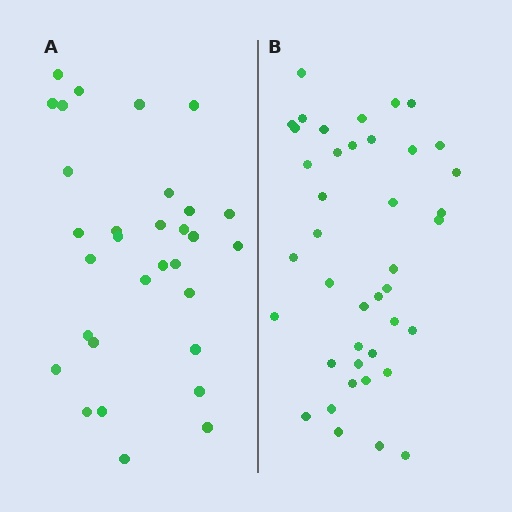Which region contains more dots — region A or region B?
Region B (the right region) has more dots.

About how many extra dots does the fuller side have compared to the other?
Region B has roughly 10 or so more dots than region A.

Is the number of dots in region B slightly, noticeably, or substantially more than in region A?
Region B has noticeably more, but not dramatically so. The ratio is roughly 1.3 to 1.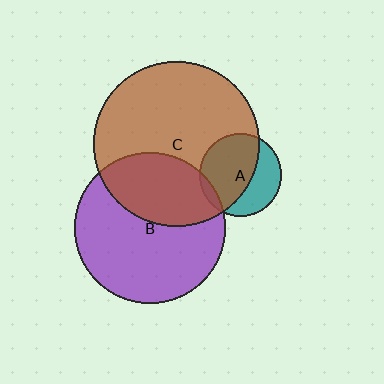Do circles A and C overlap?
Yes.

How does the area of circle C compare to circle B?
Approximately 1.2 times.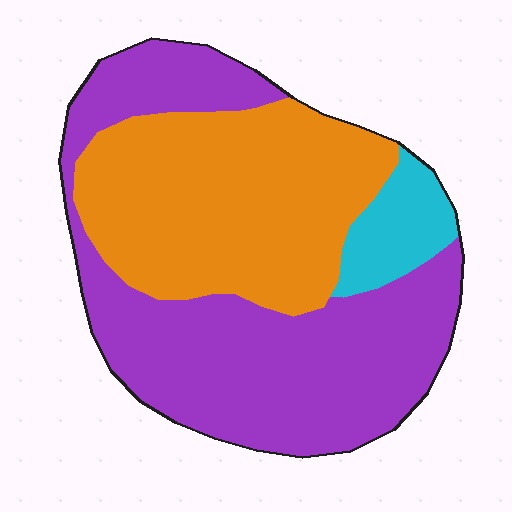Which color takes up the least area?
Cyan, at roughly 10%.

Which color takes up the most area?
Purple, at roughly 50%.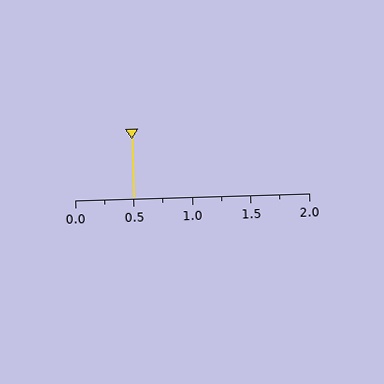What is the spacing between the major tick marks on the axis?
The major ticks are spaced 0.5 apart.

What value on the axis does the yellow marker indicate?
The marker indicates approximately 0.5.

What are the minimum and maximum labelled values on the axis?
The axis runs from 0.0 to 2.0.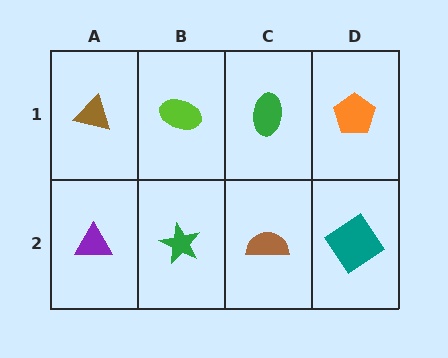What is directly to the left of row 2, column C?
A green star.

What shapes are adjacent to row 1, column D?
A teal diamond (row 2, column D), a green ellipse (row 1, column C).